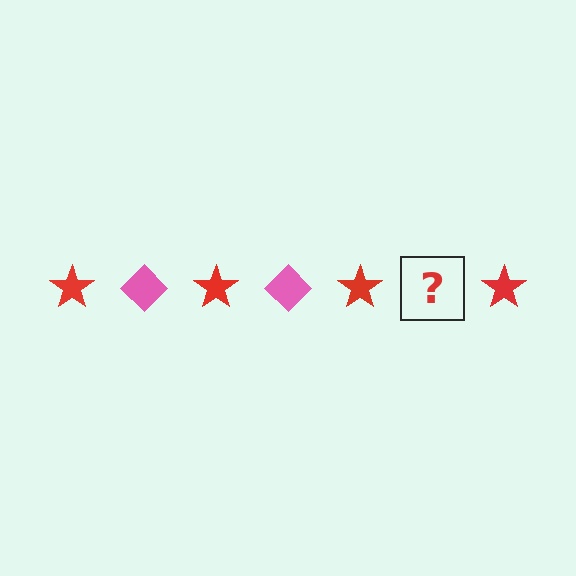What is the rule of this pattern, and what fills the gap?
The rule is that the pattern alternates between red star and pink diamond. The gap should be filled with a pink diamond.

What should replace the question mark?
The question mark should be replaced with a pink diamond.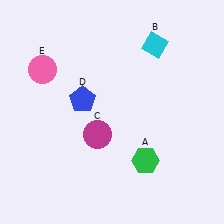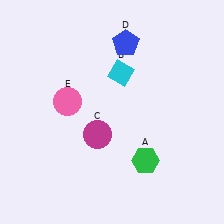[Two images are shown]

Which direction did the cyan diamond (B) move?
The cyan diamond (B) moved left.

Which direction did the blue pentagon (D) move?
The blue pentagon (D) moved up.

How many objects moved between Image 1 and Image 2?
3 objects moved between the two images.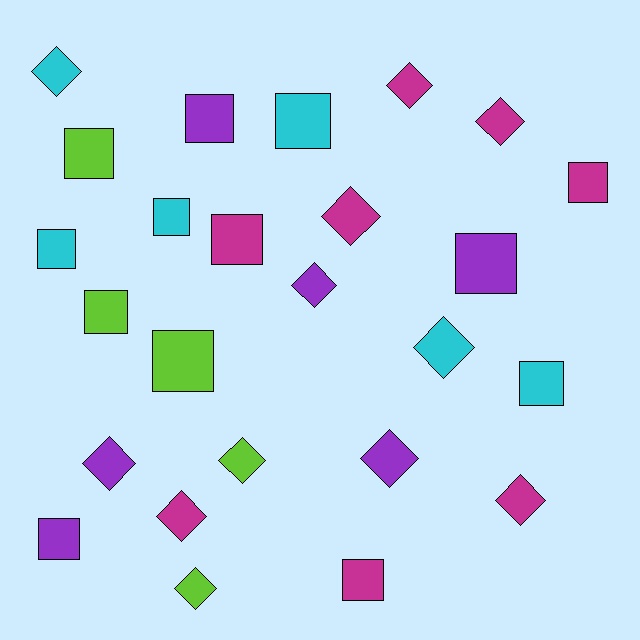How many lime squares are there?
There are 3 lime squares.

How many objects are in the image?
There are 25 objects.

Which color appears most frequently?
Magenta, with 8 objects.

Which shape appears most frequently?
Square, with 13 objects.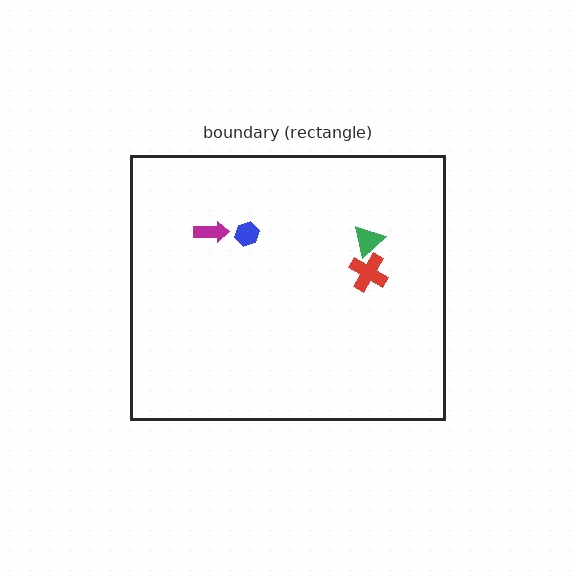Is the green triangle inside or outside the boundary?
Inside.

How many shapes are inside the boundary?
4 inside, 0 outside.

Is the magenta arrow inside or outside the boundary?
Inside.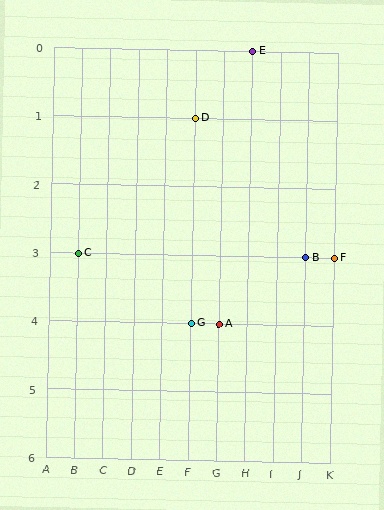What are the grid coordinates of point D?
Point D is at grid coordinates (F, 1).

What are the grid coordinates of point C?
Point C is at grid coordinates (B, 3).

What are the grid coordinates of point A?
Point A is at grid coordinates (G, 4).